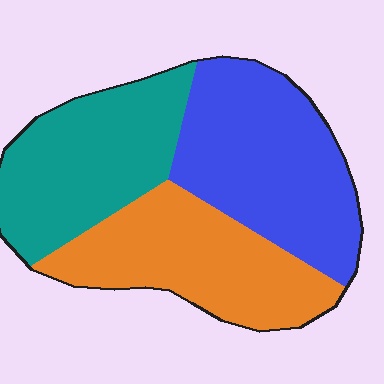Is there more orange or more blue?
Blue.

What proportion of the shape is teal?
Teal covers roughly 30% of the shape.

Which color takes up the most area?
Blue, at roughly 35%.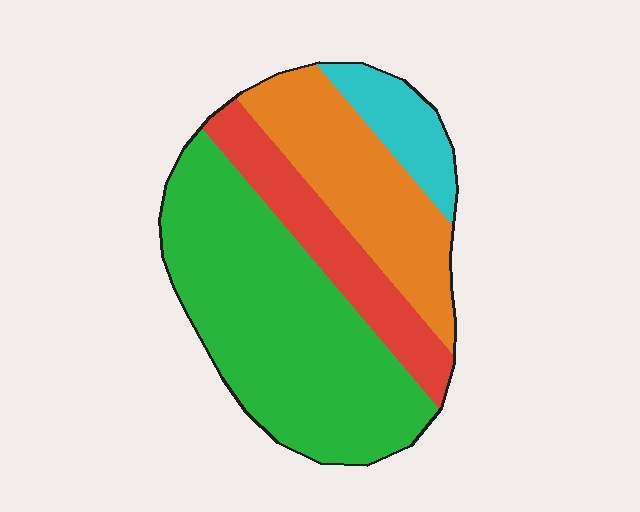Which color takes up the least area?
Cyan, at roughly 10%.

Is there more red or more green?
Green.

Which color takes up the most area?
Green, at roughly 50%.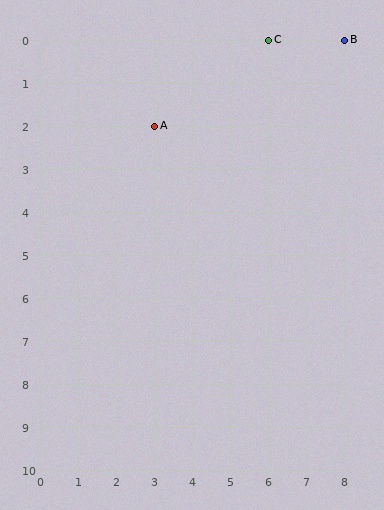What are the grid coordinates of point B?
Point B is at grid coordinates (8, 0).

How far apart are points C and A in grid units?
Points C and A are 3 columns and 2 rows apart (about 3.6 grid units diagonally).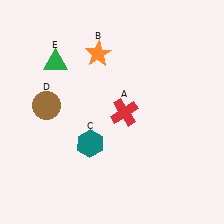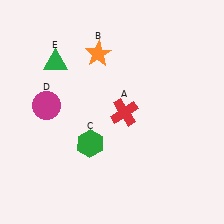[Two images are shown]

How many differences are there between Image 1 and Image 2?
There are 2 differences between the two images.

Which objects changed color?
C changed from teal to green. D changed from brown to magenta.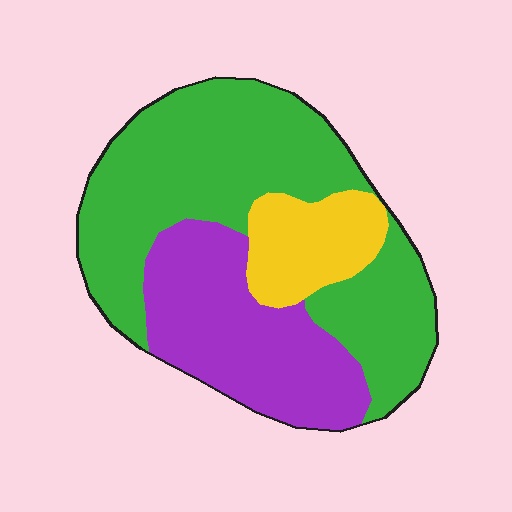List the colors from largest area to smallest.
From largest to smallest: green, purple, yellow.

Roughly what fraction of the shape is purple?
Purple takes up about one third (1/3) of the shape.